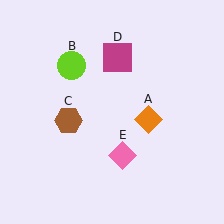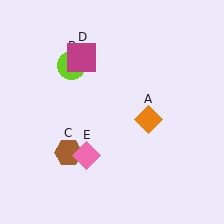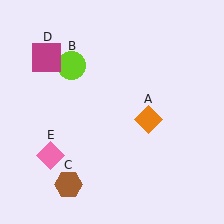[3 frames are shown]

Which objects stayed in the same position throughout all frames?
Orange diamond (object A) and lime circle (object B) remained stationary.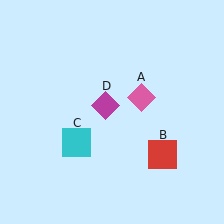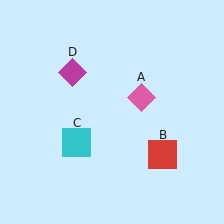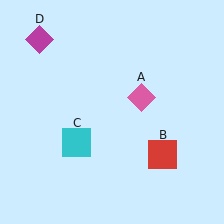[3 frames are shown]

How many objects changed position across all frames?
1 object changed position: magenta diamond (object D).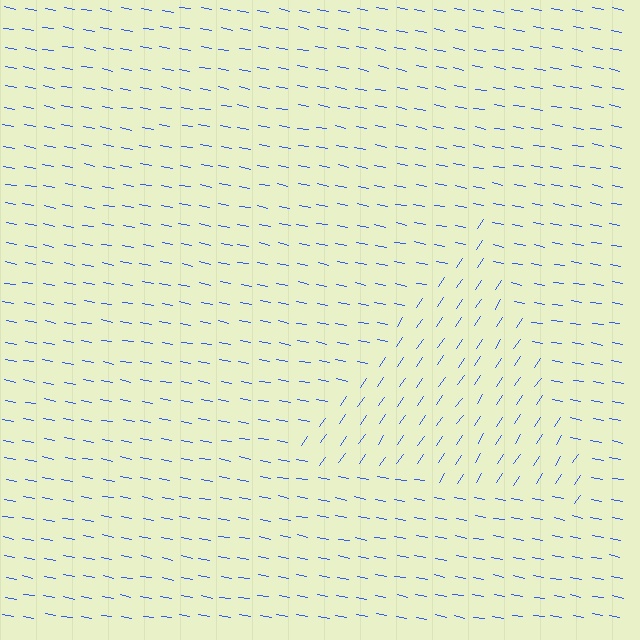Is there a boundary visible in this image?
Yes, there is a texture boundary formed by a change in line orientation.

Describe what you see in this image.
The image is filled with small blue line segments. A triangle region in the image has lines oriented differently from the surrounding lines, creating a visible texture boundary.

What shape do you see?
I see a triangle.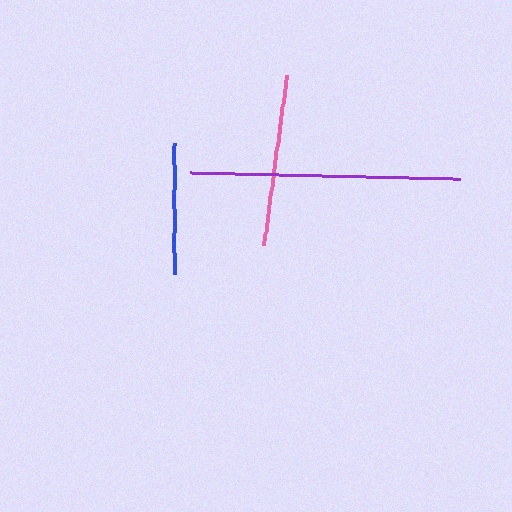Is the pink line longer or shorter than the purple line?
The purple line is longer than the pink line.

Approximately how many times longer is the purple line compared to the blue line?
The purple line is approximately 2.1 times the length of the blue line.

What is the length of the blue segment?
The blue segment is approximately 131 pixels long.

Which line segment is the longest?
The purple line is the longest at approximately 270 pixels.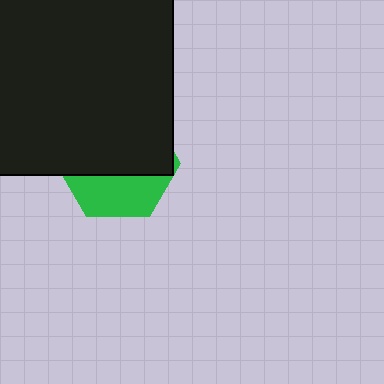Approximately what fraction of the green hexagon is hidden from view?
Roughly 63% of the green hexagon is hidden behind the black square.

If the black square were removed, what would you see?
You would see the complete green hexagon.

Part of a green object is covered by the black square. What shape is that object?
It is a hexagon.